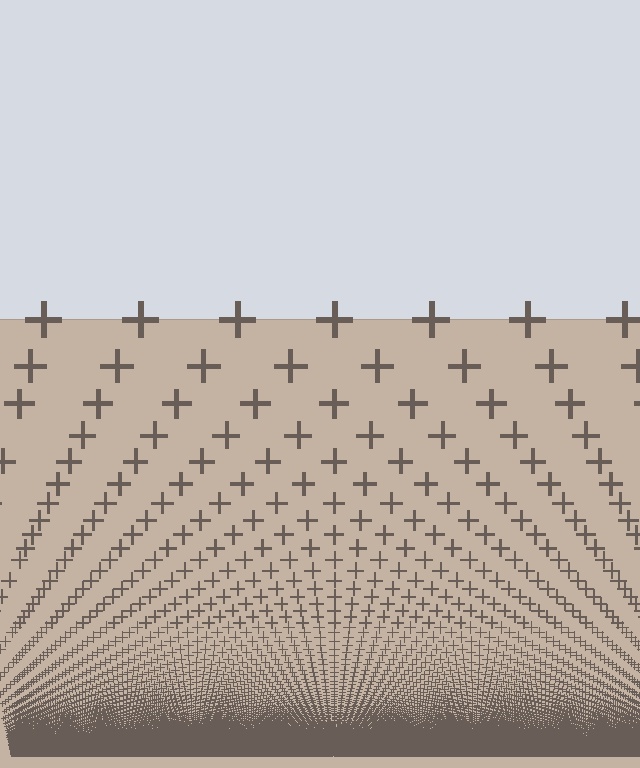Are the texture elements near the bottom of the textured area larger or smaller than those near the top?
Smaller. The gradient is inverted — elements near the bottom are smaller and denser.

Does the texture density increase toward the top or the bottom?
Density increases toward the bottom.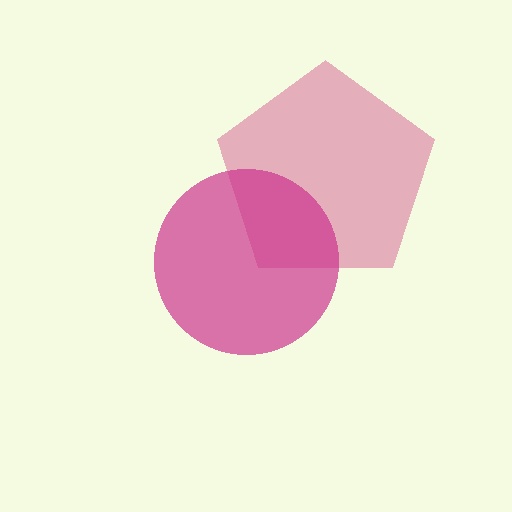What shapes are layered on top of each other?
The layered shapes are: a pink pentagon, a magenta circle.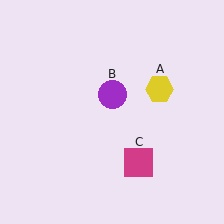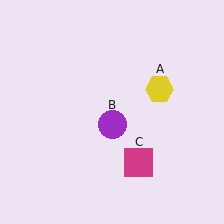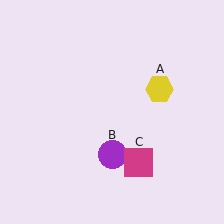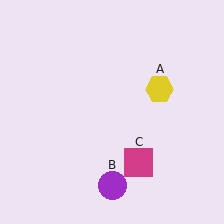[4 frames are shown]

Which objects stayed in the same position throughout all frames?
Yellow hexagon (object A) and magenta square (object C) remained stationary.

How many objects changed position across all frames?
1 object changed position: purple circle (object B).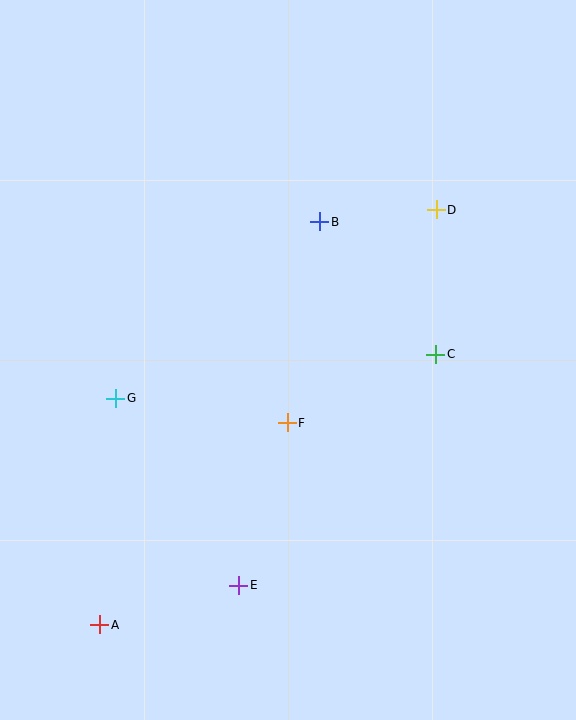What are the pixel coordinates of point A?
Point A is at (100, 625).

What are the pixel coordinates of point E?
Point E is at (239, 585).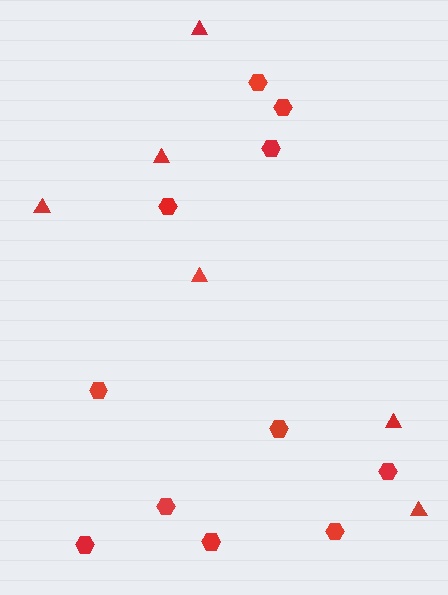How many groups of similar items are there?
There are 2 groups: one group of triangles (6) and one group of hexagons (11).